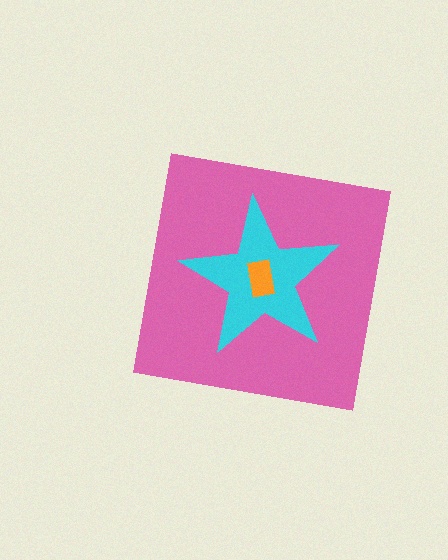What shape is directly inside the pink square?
The cyan star.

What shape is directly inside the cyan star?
The orange rectangle.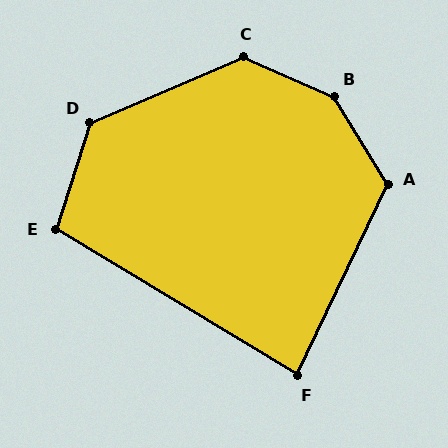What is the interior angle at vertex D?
Approximately 131 degrees (obtuse).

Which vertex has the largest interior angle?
B, at approximately 145 degrees.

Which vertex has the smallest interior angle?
F, at approximately 84 degrees.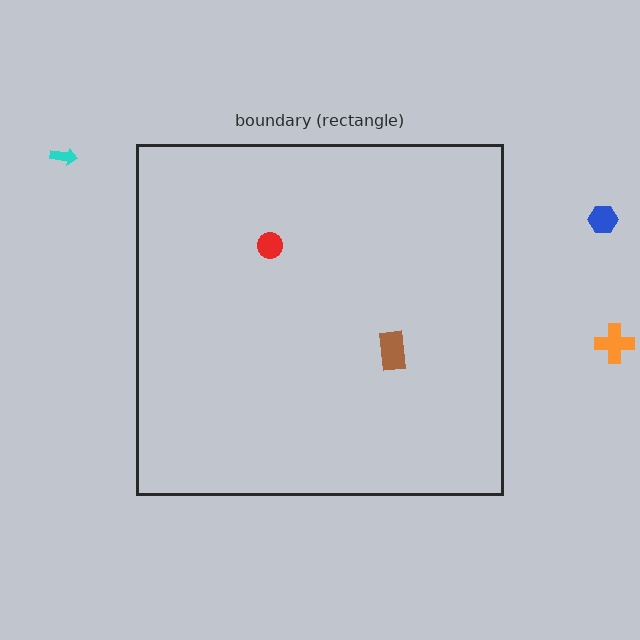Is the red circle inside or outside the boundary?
Inside.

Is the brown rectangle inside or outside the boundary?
Inside.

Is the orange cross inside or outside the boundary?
Outside.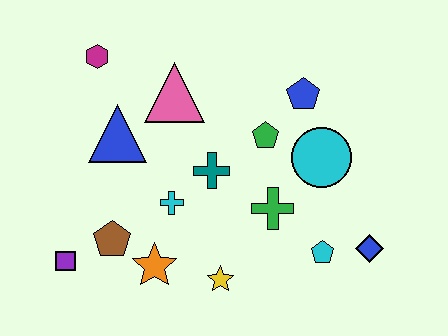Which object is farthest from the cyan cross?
The blue diamond is farthest from the cyan cross.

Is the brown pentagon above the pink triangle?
No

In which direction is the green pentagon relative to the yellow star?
The green pentagon is above the yellow star.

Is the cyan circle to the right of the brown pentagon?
Yes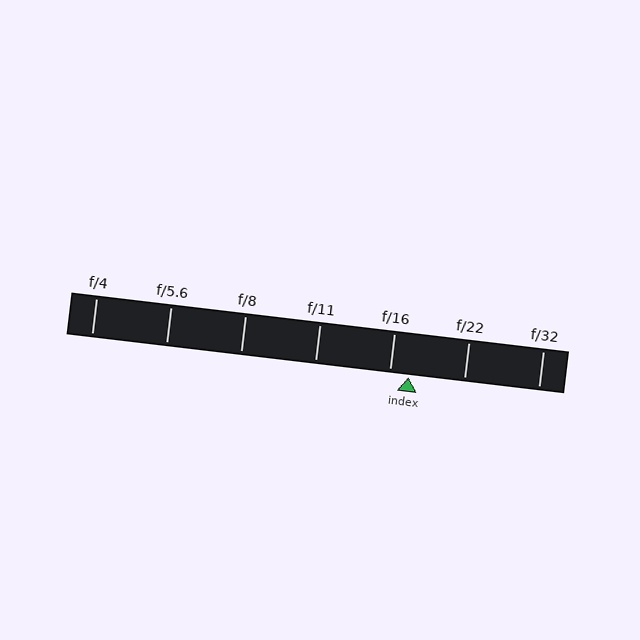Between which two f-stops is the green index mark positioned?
The index mark is between f/16 and f/22.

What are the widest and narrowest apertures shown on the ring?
The widest aperture shown is f/4 and the narrowest is f/32.